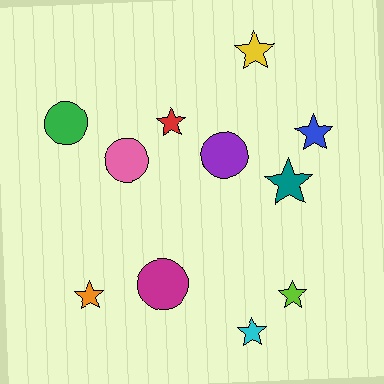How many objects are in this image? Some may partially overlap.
There are 11 objects.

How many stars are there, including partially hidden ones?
There are 7 stars.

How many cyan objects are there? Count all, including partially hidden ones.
There is 1 cyan object.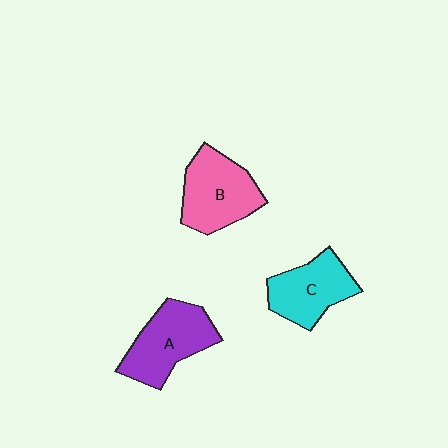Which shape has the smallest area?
Shape C (cyan).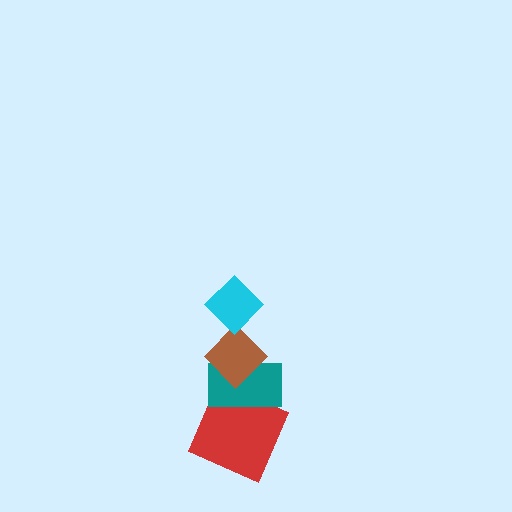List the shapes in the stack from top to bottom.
From top to bottom: the cyan diamond, the brown diamond, the teal rectangle, the red square.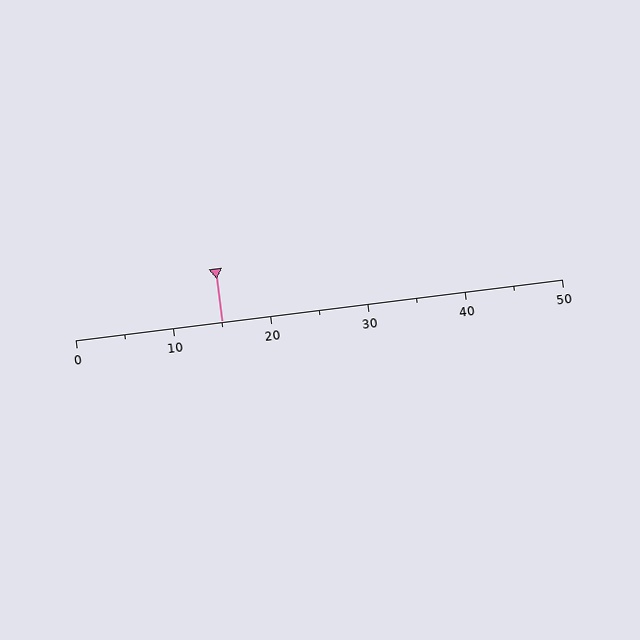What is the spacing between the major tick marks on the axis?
The major ticks are spaced 10 apart.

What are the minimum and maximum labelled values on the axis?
The axis runs from 0 to 50.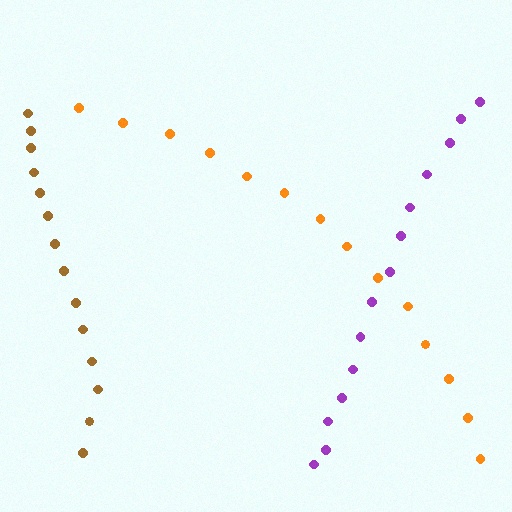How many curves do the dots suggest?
There are 3 distinct paths.